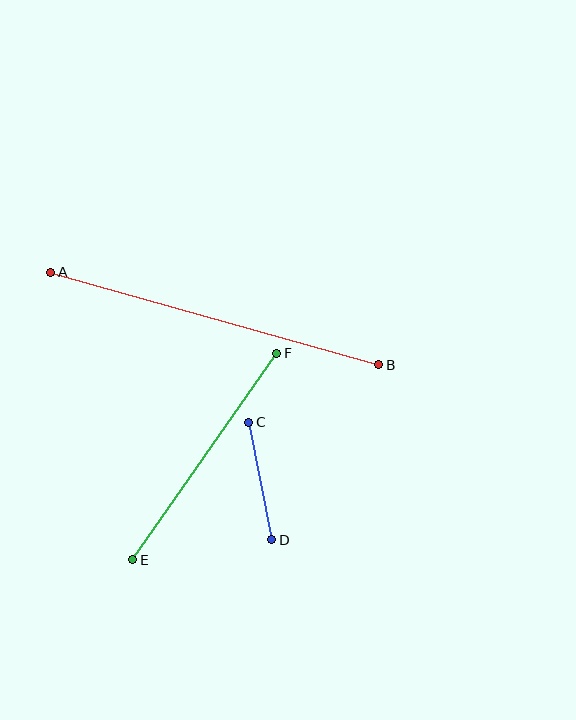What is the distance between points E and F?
The distance is approximately 252 pixels.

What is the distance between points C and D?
The distance is approximately 120 pixels.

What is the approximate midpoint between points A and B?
The midpoint is at approximately (215, 318) pixels.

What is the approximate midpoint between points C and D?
The midpoint is at approximately (260, 481) pixels.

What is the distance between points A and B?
The distance is approximately 341 pixels.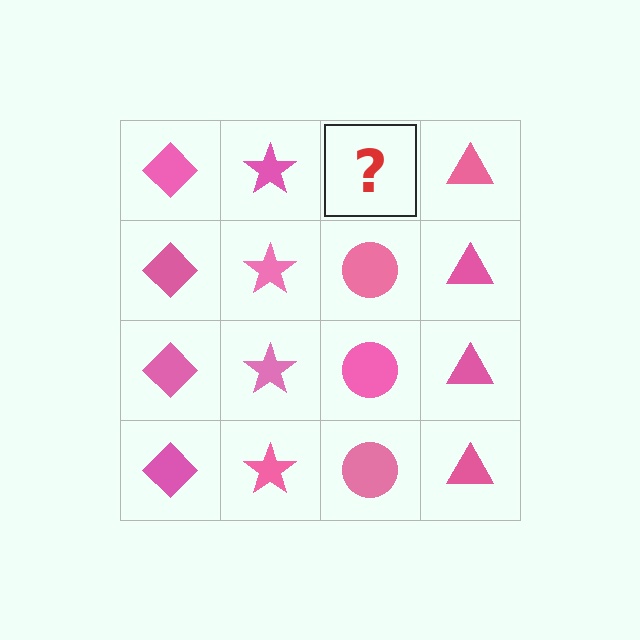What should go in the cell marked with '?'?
The missing cell should contain a pink circle.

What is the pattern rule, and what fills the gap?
The rule is that each column has a consistent shape. The gap should be filled with a pink circle.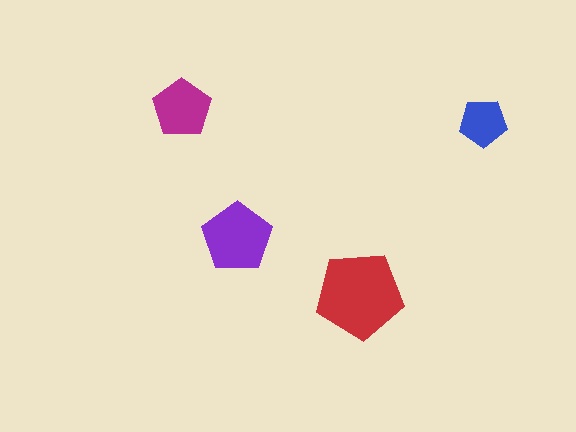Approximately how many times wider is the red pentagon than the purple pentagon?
About 1.5 times wider.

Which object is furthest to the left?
The magenta pentagon is leftmost.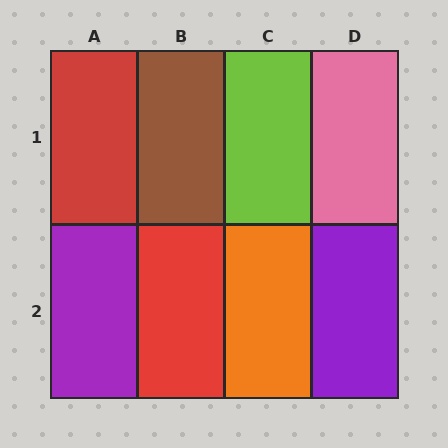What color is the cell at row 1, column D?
Pink.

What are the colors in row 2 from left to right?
Purple, red, orange, purple.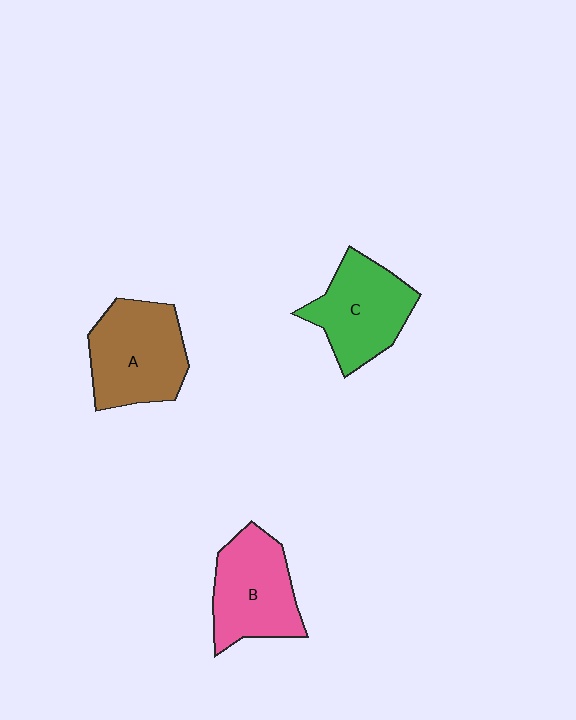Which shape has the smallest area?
Shape C (green).